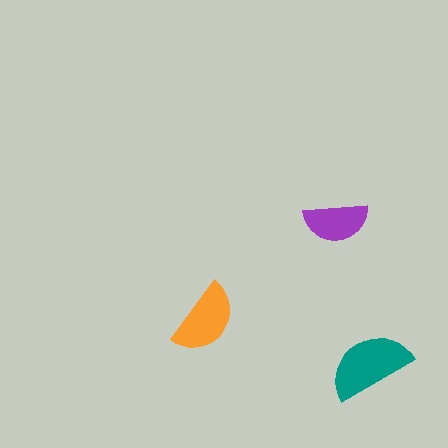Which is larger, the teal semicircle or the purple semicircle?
The teal one.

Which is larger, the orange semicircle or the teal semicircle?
The teal one.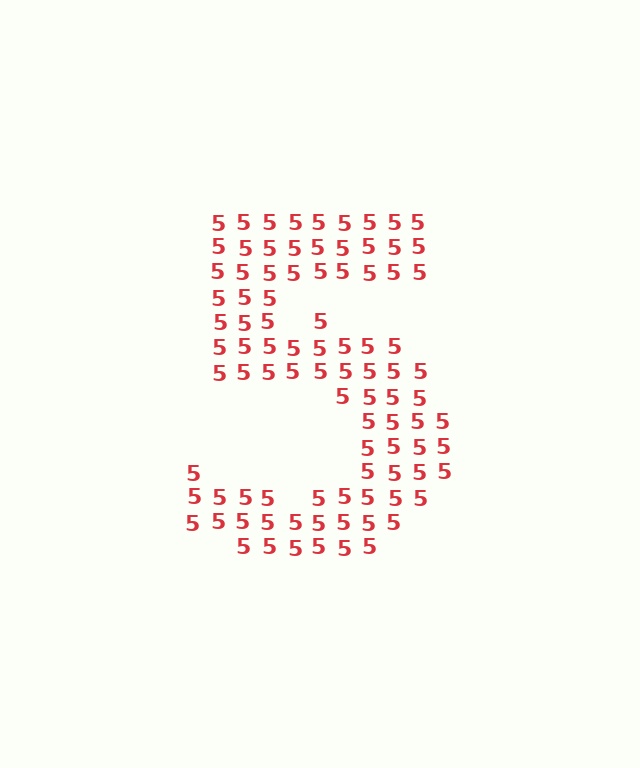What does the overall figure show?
The overall figure shows the digit 5.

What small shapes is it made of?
It is made of small digit 5's.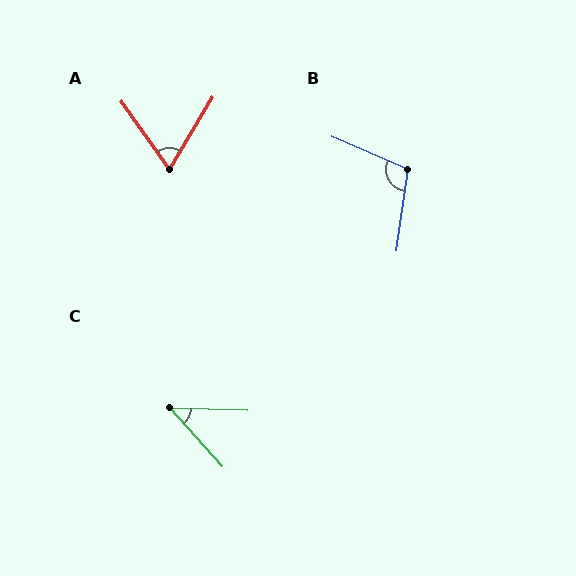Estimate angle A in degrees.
Approximately 66 degrees.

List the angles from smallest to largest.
C (46°), A (66°), B (106°).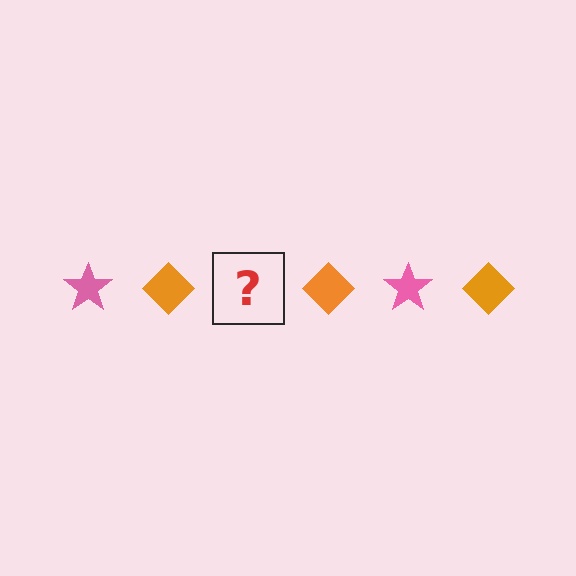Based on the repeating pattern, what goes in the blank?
The blank should be a pink star.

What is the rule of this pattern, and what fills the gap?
The rule is that the pattern alternates between pink star and orange diamond. The gap should be filled with a pink star.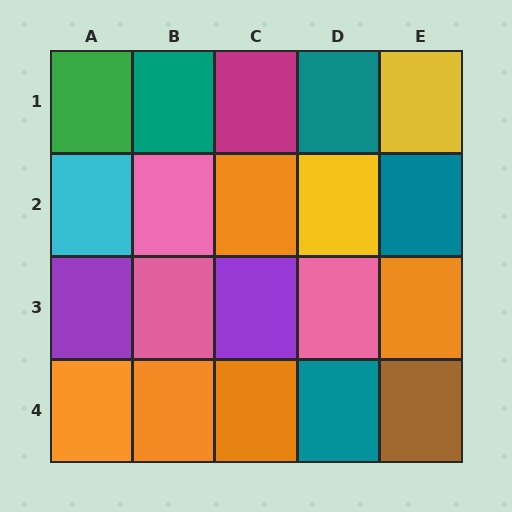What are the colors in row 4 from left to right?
Orange, orange, orange, teal, brown.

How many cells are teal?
4 cells are teal.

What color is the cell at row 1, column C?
Magenta.